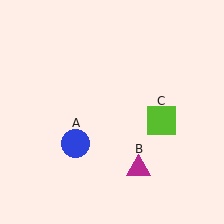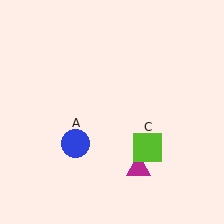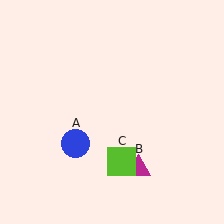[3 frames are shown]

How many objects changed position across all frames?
1 object changed position: lime square (object C).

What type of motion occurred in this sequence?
The lime square (object C) rotated clockwise around the center of the scene.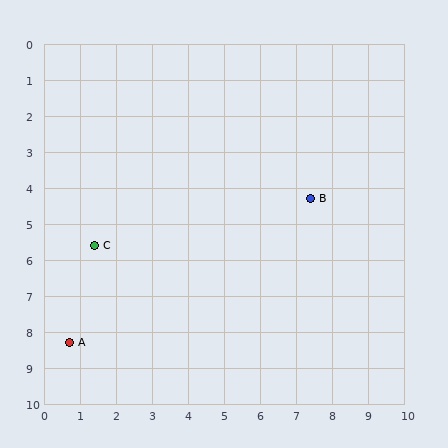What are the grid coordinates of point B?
Point B is at approximately (7.4, 4.3).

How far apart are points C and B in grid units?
Points C and B are about 6.1 grid units apart.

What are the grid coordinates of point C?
Point C is at approximately (1.4, 5.6).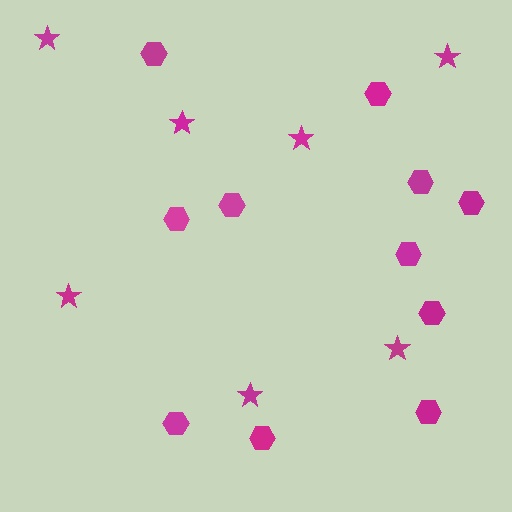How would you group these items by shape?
There are 2 groups: one group of stars (7) and one group of hexagons (11).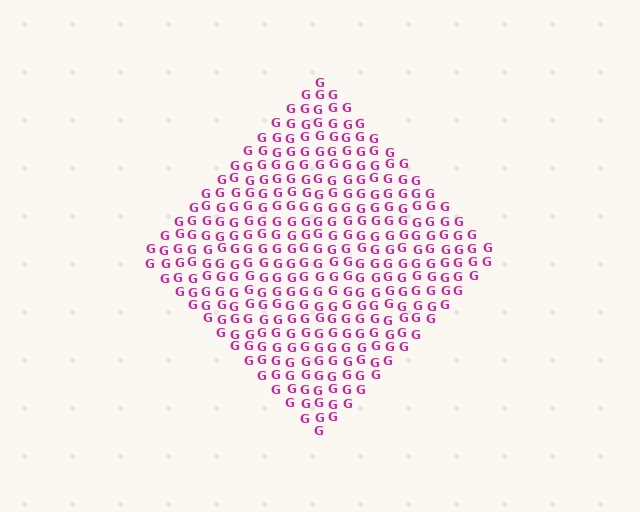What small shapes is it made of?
It is made of small letter G's.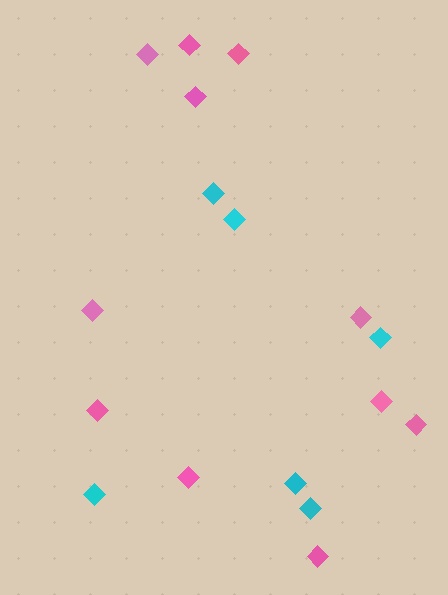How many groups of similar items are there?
There are 2 groups: one group of cyan diamonds (6) and one group of pink diamonds (11).